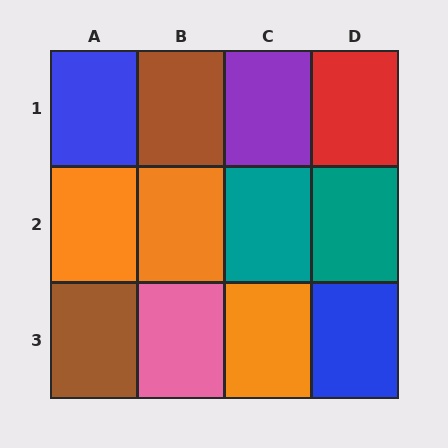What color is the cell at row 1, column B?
Brown.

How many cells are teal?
2 cells are teal.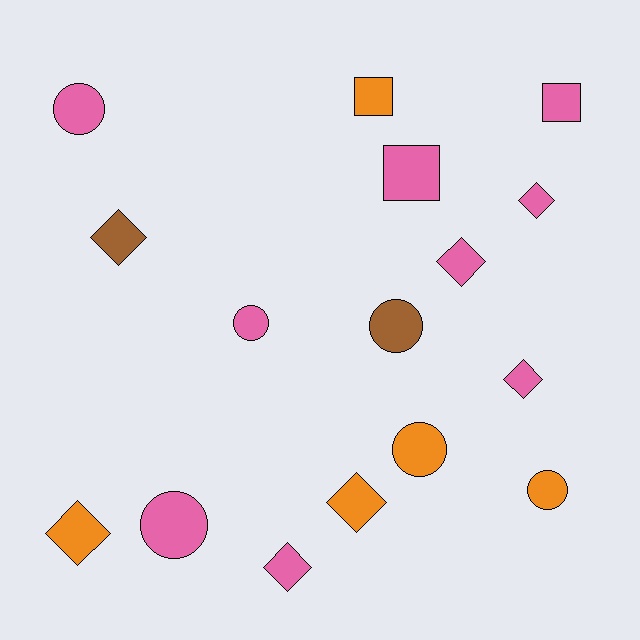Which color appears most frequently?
Pink, with 9 objects.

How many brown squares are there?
There are no brown squares.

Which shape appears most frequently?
Diamond, with 7 objects.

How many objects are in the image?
There are 16 objects.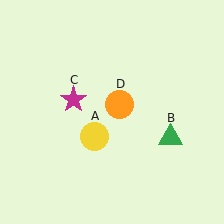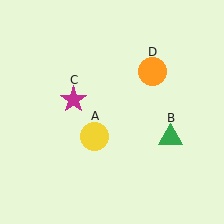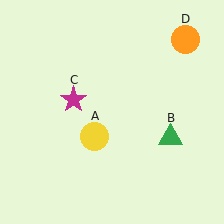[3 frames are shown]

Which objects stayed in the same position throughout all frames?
Yellow circle (object A) and green triangle (object B) and magenta star (object C) remained stationary.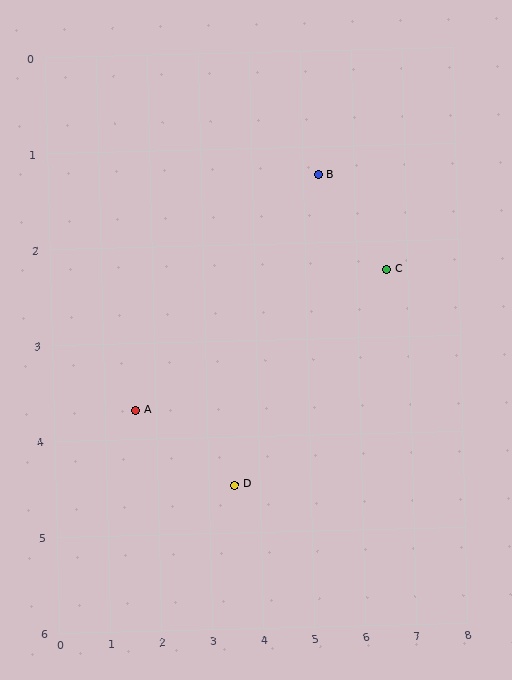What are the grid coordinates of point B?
Point B is at approximately (5.3, 1.3).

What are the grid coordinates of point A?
Point A is at approximately (1.6, 3.7).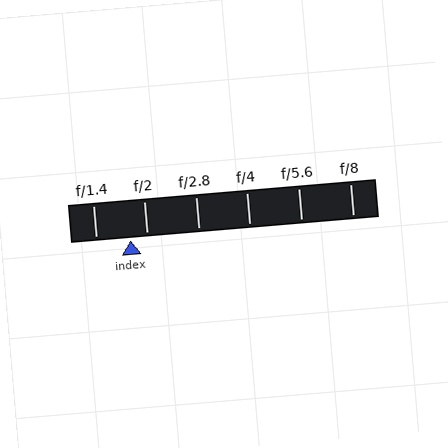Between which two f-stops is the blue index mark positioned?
The index mark is between f/1.4 and f/2.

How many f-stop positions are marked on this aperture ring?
There are 6 f-stop positions marked.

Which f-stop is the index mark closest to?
The index mark is closest to f/2.